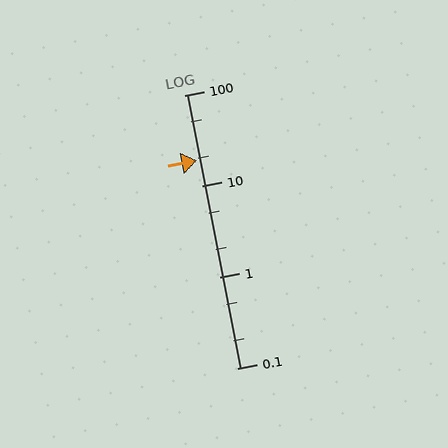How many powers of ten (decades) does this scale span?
The scale spans 3 decades, from 0.1 to 100.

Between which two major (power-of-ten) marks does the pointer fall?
The pointer is between 10 and 100.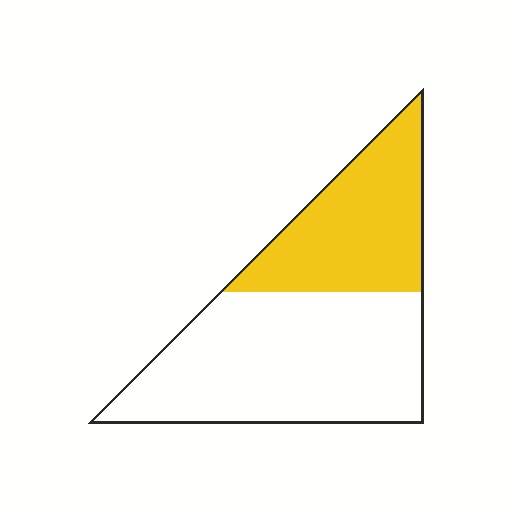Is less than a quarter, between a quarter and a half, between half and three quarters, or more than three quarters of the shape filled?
Between a quarter and a half.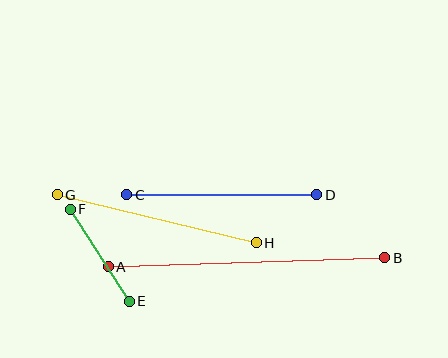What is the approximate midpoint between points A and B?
The midpoint is at approximately (247, 262) pixels.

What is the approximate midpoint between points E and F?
The midpoint is at approximately (100, 255) pixels.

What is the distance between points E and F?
The distance is approximately 109 pixels.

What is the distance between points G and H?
The distance is approximately 204 pixels.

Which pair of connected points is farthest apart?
Points A and B are farthest apart.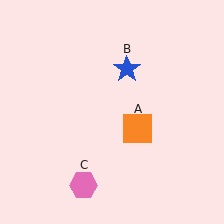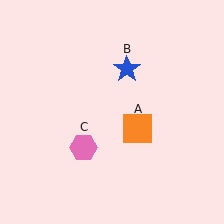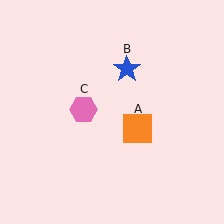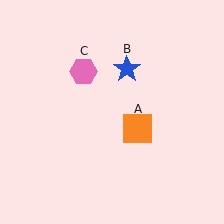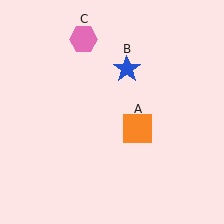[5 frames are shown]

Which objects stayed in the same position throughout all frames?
Orange square (object A) and blue star (object B) remained stationary.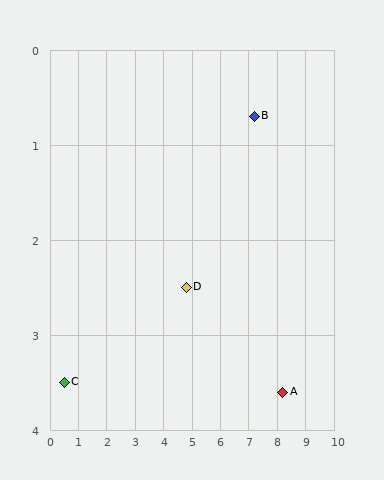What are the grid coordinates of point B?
Point B is at approximately (7.2, 0.7).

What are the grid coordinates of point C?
Point C is at approximately (0.5, 3.5).